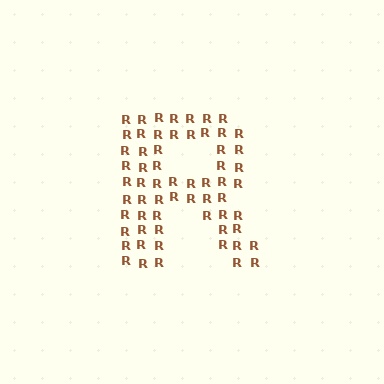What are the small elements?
The small elements are letter R's.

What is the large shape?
The large shape is the letter R.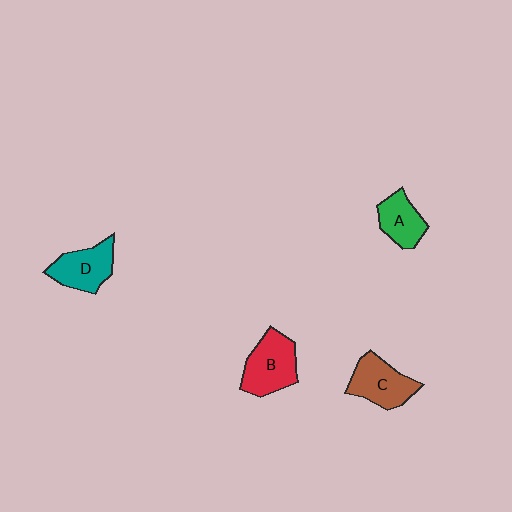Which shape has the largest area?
Shape B (red).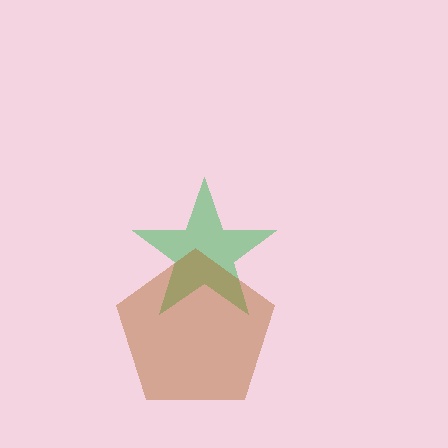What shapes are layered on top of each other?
The layered shapes are: a green star, a brown pentagon.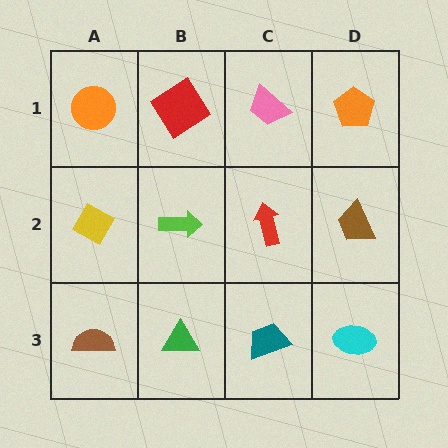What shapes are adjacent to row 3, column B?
A lime arrow (row 2, column B), a brown semicircle (row 3, column A), a teal trapezoid (row 3, column C).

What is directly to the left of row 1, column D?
A pink trapezoid.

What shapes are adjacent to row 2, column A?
An orange circle (row 1, column A), a brown semicircle (row 3, column A), a lime arrow (row 2, column B).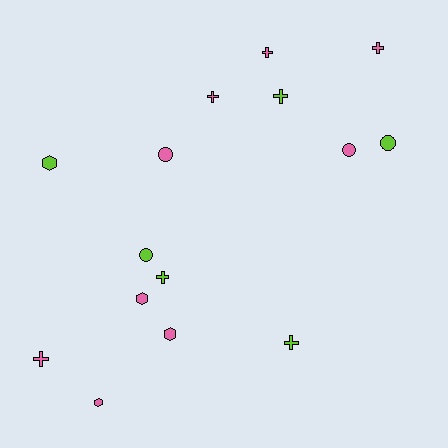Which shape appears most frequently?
Cross, with 7 objects.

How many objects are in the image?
There are 15 objects.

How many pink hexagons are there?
There are 3 pink hexagons.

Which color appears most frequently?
Pink, with 9 objects.